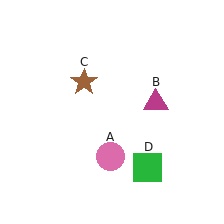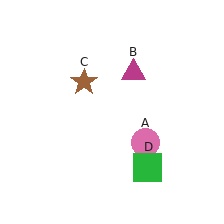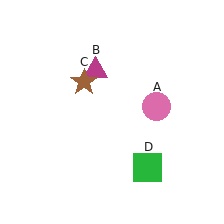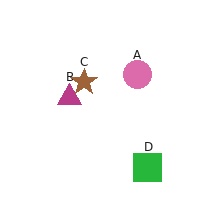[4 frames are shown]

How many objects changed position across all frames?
2 objects changed position: pink circle (object A), magenta triangle (object B).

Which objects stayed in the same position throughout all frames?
Brown star (object C) and green square (object D) remained stationary.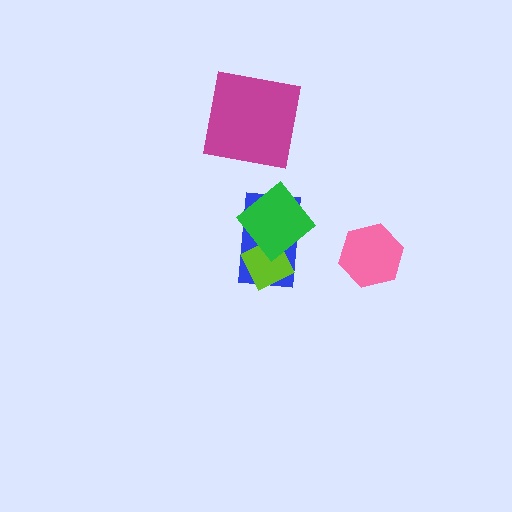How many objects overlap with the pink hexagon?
0 objects overlap with the pink hexagon.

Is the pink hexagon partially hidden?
No, no other shape covers it.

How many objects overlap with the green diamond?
2 objects overlap with the green diamond.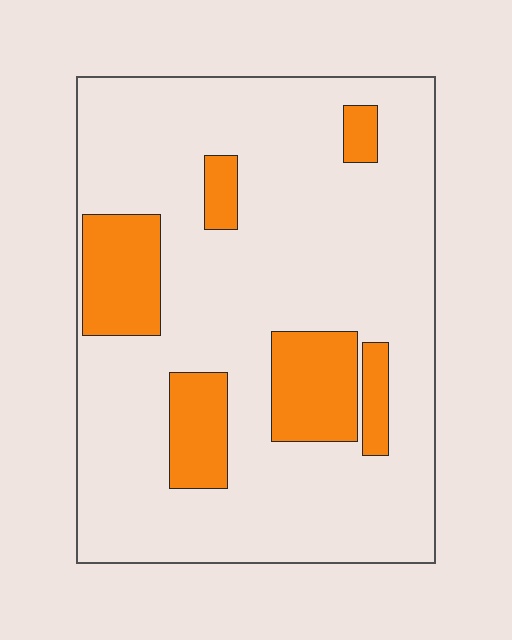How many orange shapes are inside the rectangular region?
6.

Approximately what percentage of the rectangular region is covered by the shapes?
Approximately 20%.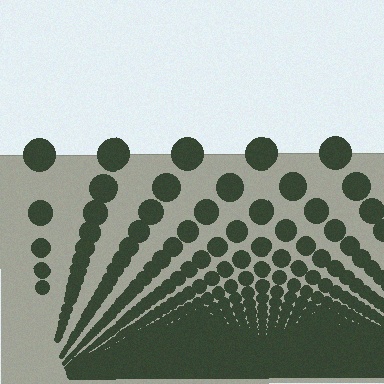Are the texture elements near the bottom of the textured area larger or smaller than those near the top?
Smaller. The gradient is inverted — elements near the bottom are smaller and denser.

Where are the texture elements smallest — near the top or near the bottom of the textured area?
Near the bottom.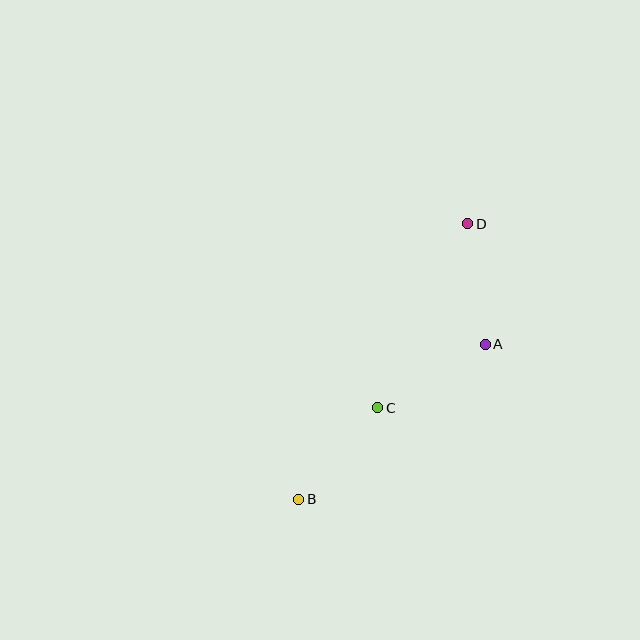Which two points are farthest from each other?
Points B and D are farthest from each other.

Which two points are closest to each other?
Points B and C are closest to each other.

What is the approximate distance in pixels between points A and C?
The distance between A and C is approximately 125 pixels.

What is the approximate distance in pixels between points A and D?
The distance between A and D is approximately 122 pixels.